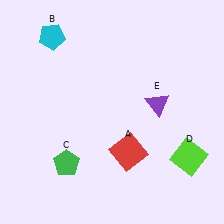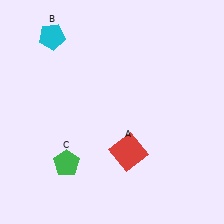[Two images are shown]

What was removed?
The lime square (D), the purple triangle (E) were removed in Image 2.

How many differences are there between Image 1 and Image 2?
There are 2 differences between the two images.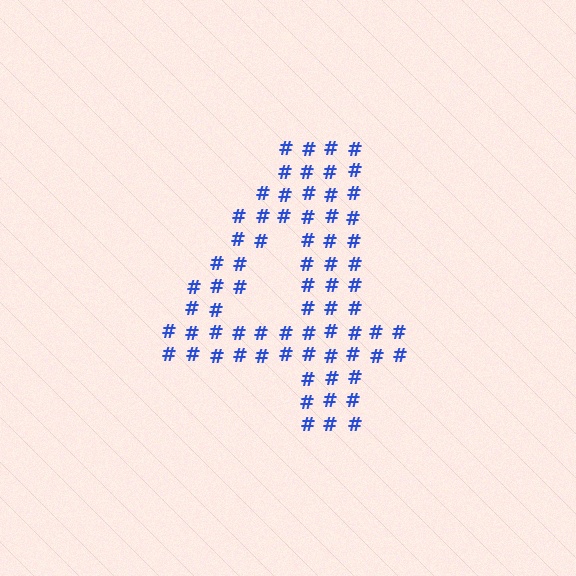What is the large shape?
The large shape is the digit 4.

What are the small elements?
The small elements are hash symbols.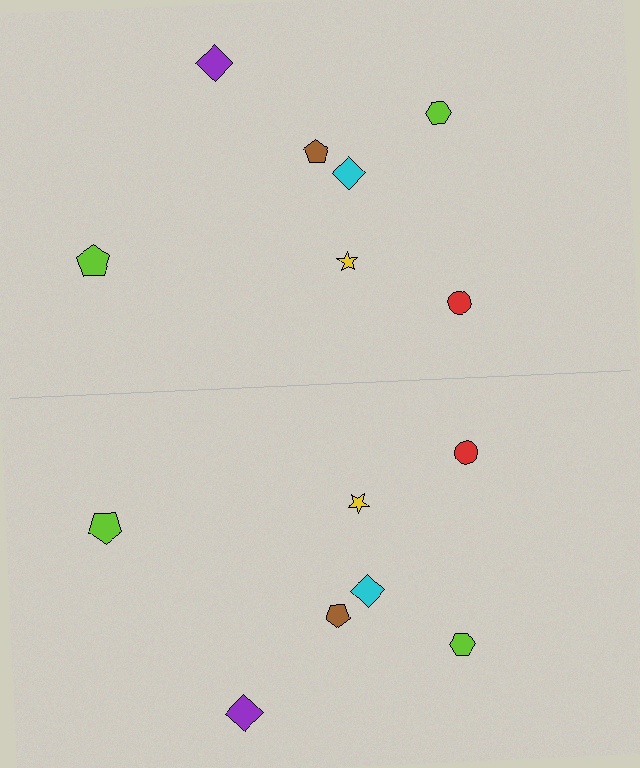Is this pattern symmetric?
Yes, this pattern has bilateral (reflection) symmetry.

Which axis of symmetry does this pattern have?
The pattern has a horizontal axis of symmetry running through the center of the image.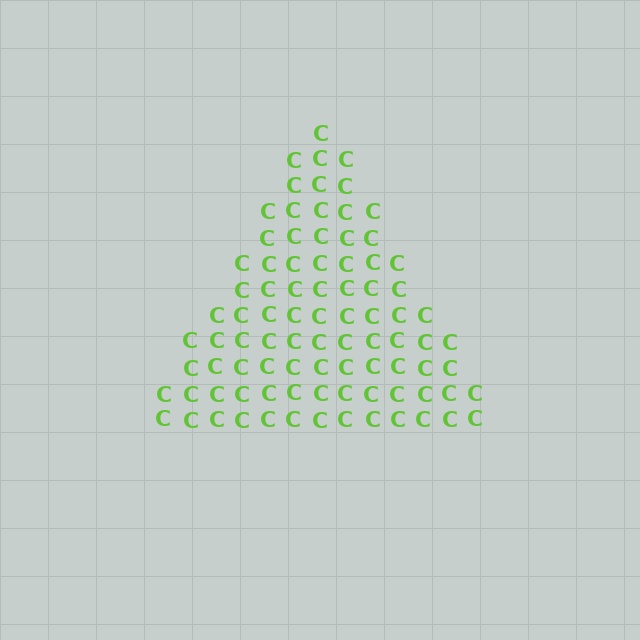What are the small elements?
The small elements are letter C's.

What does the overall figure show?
The overall figure shows a triangle.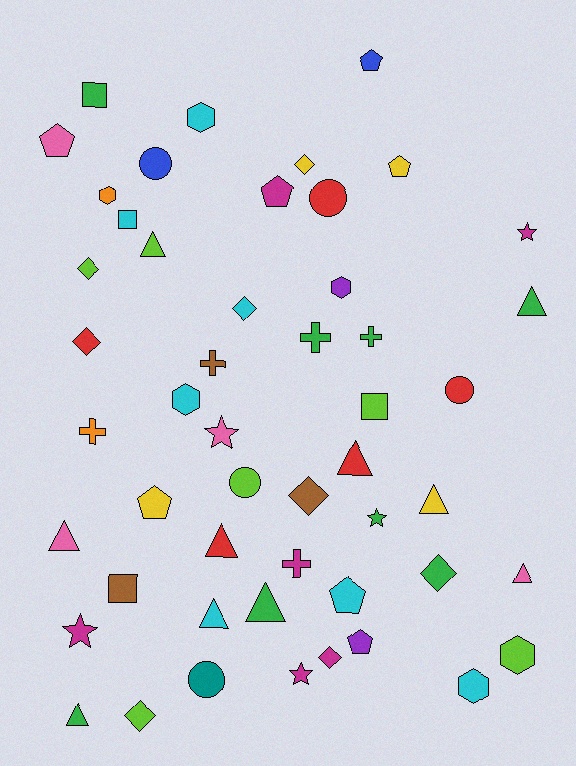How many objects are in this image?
There are 50 objects.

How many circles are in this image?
There are 5 circles.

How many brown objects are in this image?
There are 3 brown objects.